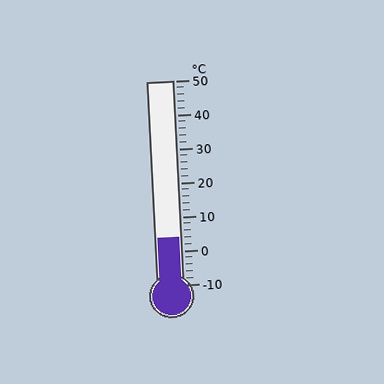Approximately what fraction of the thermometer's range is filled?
The thermometer is filled to approximately 25% of its range.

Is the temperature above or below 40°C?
The temperature is below 40°C.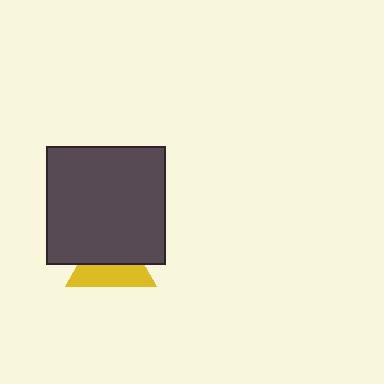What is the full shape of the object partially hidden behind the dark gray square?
The partially hidden object is a yellow triangle.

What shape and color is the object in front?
The object in front is a dark gray square.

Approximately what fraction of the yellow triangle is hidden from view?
Roughly 53% of the yellow triangle is hidden behind the dark gray square.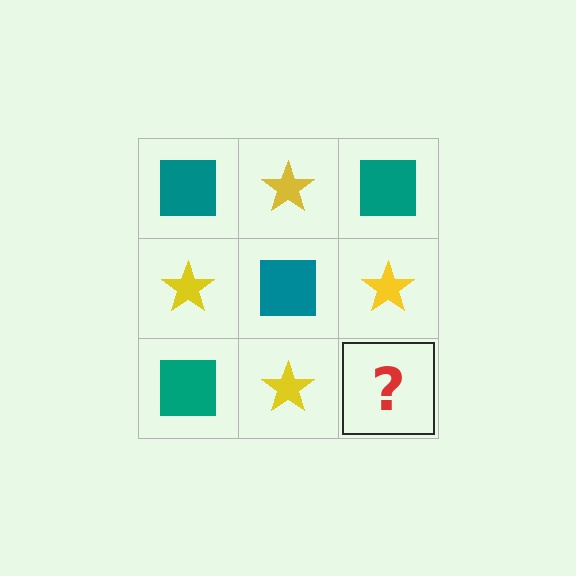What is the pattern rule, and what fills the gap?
The rule is that it alternates teal square and yellow star in a checkerboard pattern. The gap should be filled with a teal square.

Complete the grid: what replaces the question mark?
The question mark should be replaced with a teal square.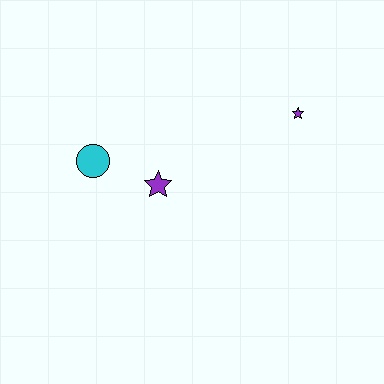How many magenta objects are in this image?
There are no magenta objects.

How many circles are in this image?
There is 1 circle.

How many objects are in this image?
There are 3 objects.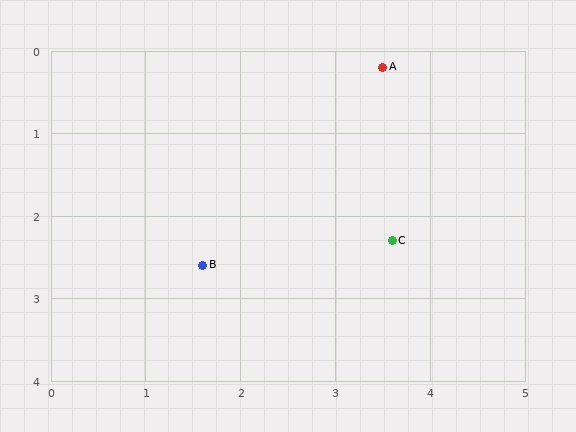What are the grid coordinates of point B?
Point B is at approximately (1.6, 2.6).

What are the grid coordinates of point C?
Point C is at approximately (3.6, 2.3).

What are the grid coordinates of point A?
Point A is at approximately (3.5, 0.2).